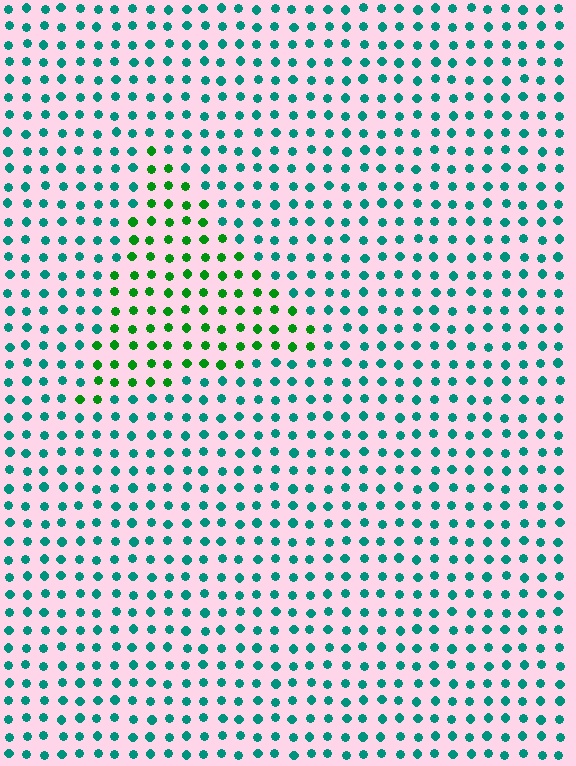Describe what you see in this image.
The image is filled with small teal elements in a uniform arrangement. A triangle-shaped region is visible where the elements are tinted to a slightly different hue, forming a subtle color boundary.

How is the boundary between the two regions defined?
The boundary is defined purely by a slight shift in hue (about 45 degrees). Spacing, size, and orientation are identical on both sides.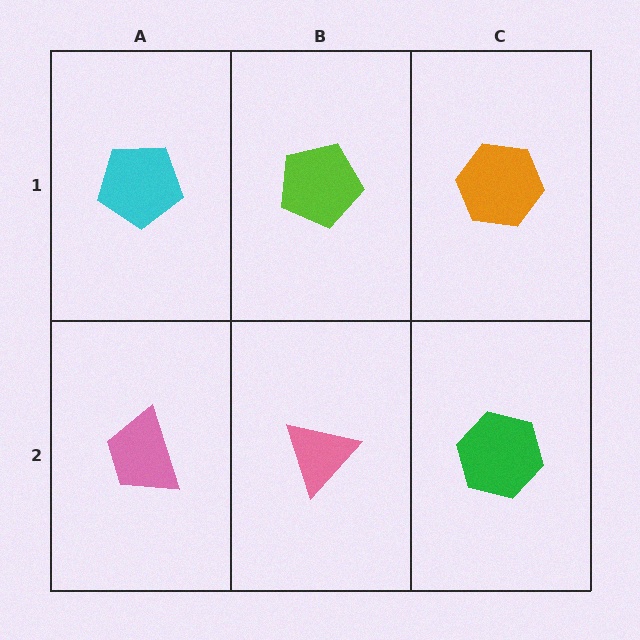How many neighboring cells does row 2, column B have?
3.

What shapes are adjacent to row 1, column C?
A green hexagon (row 2, column C), a lime pentagon (row 1, column B).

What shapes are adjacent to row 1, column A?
A pink trapezoid (row 2, column A), a lime pentagon (row 1, column B).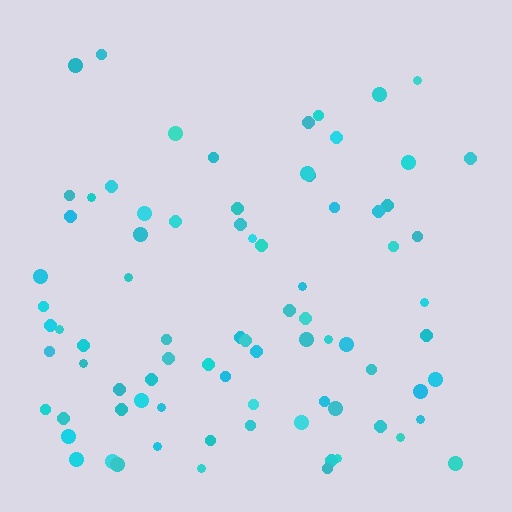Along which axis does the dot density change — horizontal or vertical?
Vertical.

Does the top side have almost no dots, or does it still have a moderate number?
Still a moderate number, just noticeably fewer than the bottom.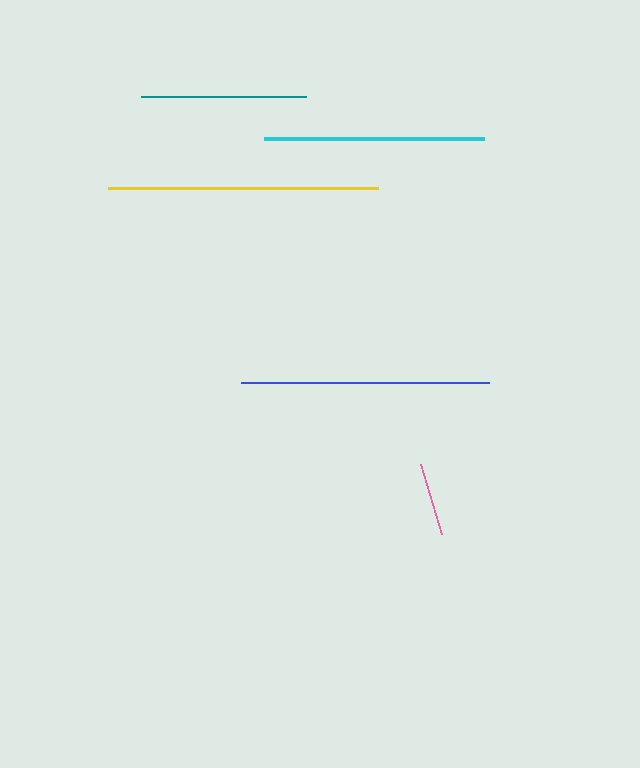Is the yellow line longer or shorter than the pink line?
The yellow line is longer than the pink line.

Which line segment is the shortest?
The pink line is the shortest at approximately 73 pixels.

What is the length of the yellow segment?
The yellow segment is approximately 270 pixels long.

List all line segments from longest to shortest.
From longest to shortest: yellow, blue, cyan, teal, pink.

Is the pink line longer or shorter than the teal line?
The teal line is longer than the pink line.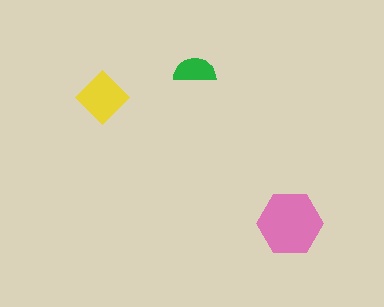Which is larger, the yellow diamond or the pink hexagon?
The pink hexagon.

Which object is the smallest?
The green semicircle.